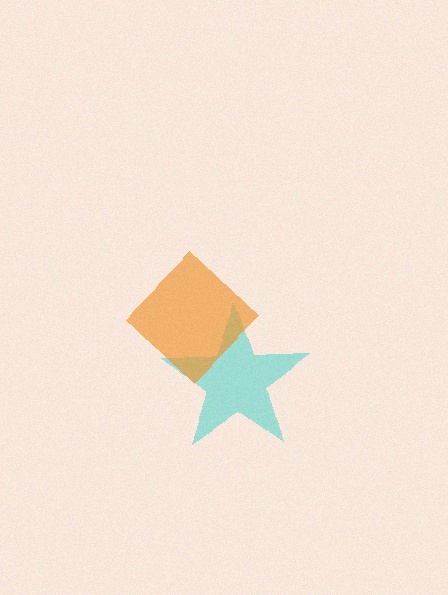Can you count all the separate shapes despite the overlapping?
Yes, there are 2 separate shapes.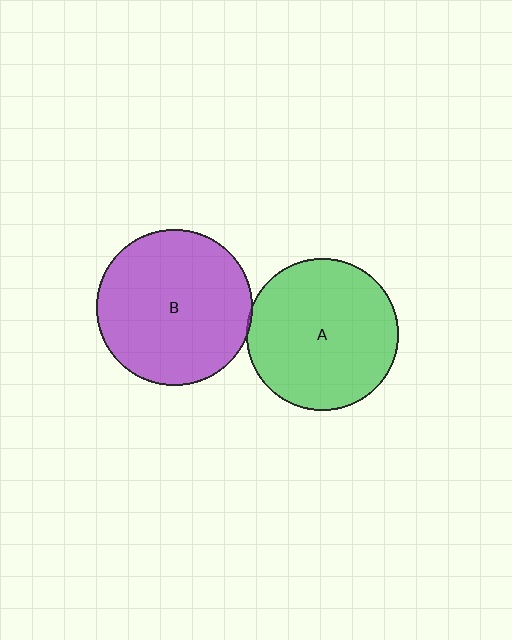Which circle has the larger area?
Circle B (purple).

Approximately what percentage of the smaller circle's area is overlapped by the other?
Approximately 5%.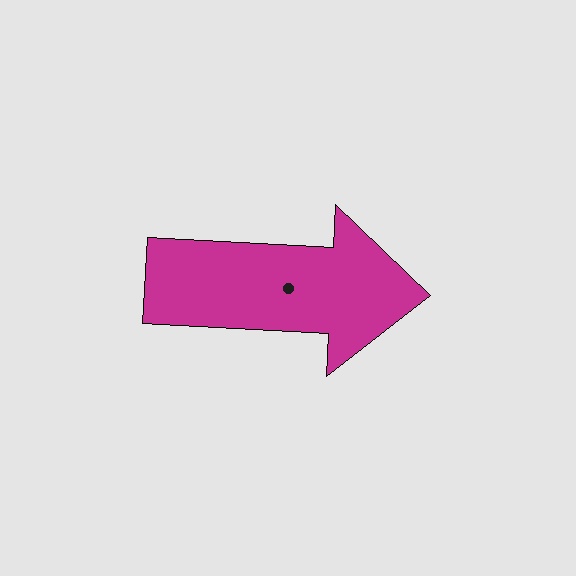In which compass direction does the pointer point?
East.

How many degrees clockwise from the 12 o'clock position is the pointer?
Approximately 93 degrees.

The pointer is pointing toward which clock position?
Roughly 3 o'clock.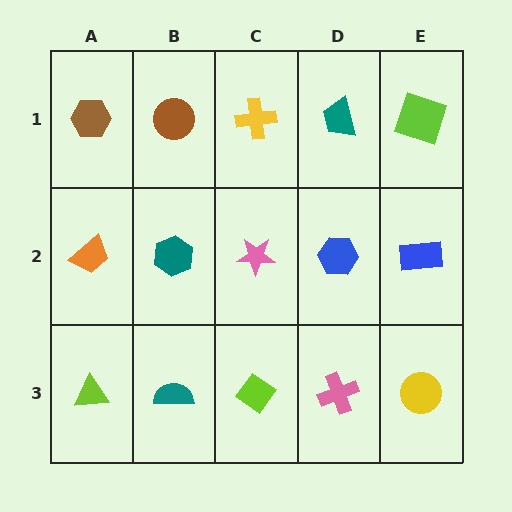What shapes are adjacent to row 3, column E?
A blue rectangle (row 2, column E), a pink cross (row 3, column D).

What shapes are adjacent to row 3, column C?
A pink star (row 2, column C), a teal semicircle (row 3, column B), a pink cross (row 3, column D).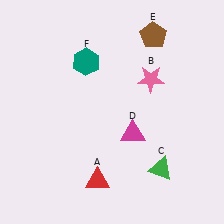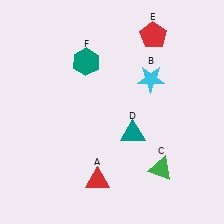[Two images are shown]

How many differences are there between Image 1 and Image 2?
There are 3 differences between the two images.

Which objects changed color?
B changed from pink to cyan. D changed from magenta to teal. E changed from brown to red.